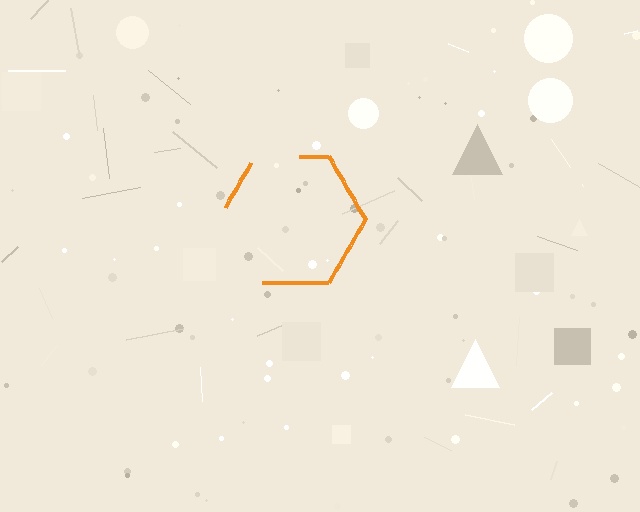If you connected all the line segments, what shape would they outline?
They would outline a hexagon.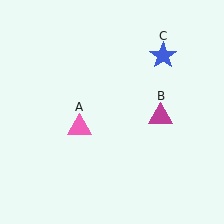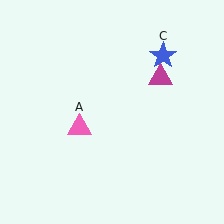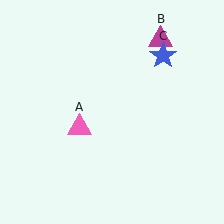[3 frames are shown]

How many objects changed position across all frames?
1 object changed position: magenta triangle (object B).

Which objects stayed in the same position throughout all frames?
Pink triangle (object A) and blue star (object C) remained stationary.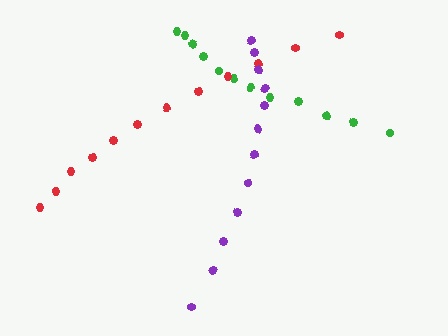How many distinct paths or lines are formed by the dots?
There are 3 distinct paths.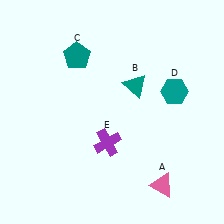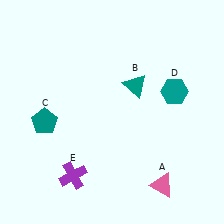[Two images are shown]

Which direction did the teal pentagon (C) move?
The teal pentagon (C) moved down.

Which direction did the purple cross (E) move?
The purple cross (E) moved left.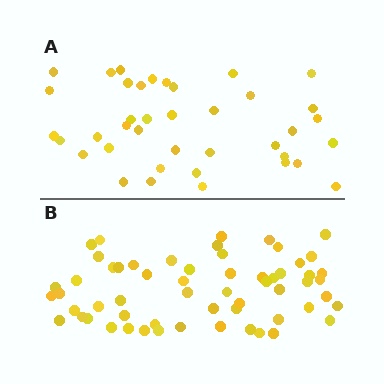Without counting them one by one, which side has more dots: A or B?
Region B (the bottom region) has more dots.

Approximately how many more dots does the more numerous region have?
Region B has approximately 20 more dots than region A.